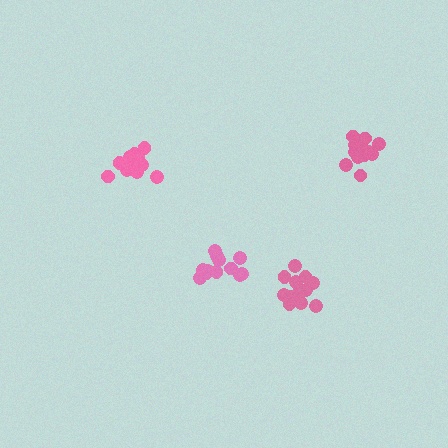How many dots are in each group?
Group 1: 15 dots, Group 2: 14 dots, Group 3: 12 dots, Group 4: 15 dots (56 total).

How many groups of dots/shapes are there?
There are 4 groups.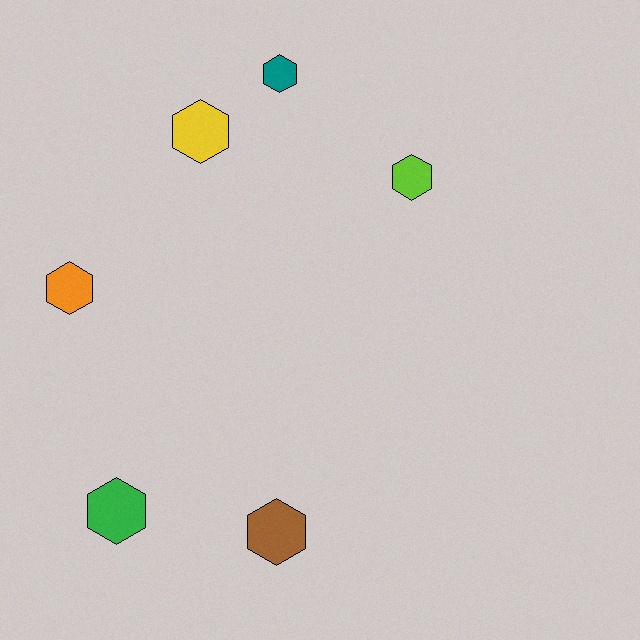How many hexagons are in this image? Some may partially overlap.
There are 6 hexagons.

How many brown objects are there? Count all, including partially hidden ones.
There is 1 brown object.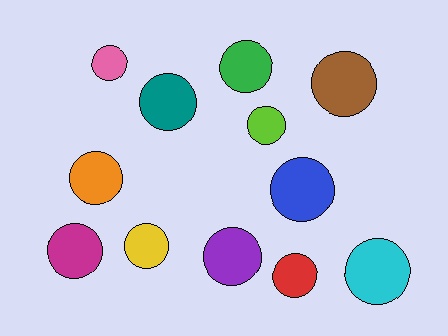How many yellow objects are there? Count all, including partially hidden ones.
There is 1 yellow object.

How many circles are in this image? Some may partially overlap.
There are 12 circles.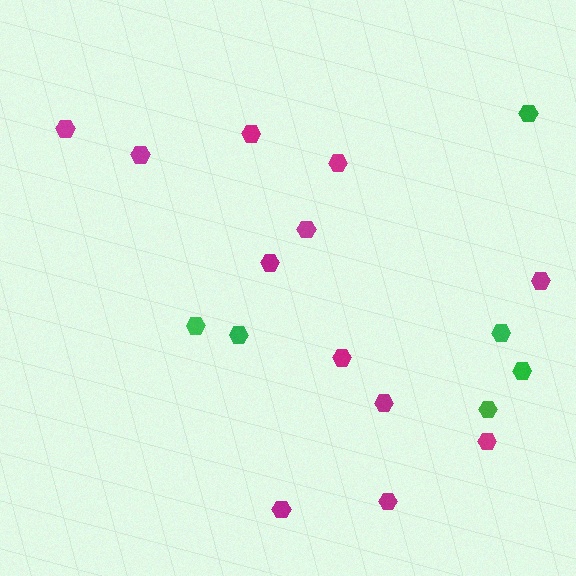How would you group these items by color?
There are 2 groups: one group of magenta hexagons (12) and one group of green hexagons (6).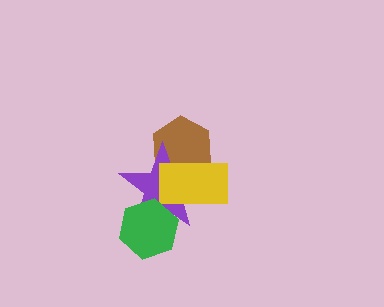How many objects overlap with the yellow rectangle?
2 objects overlap with the yellow rectangle.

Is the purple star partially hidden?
Yes, it is partially covered by another shape.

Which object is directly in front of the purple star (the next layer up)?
The yellow rectangle is directly in front of the purple star.